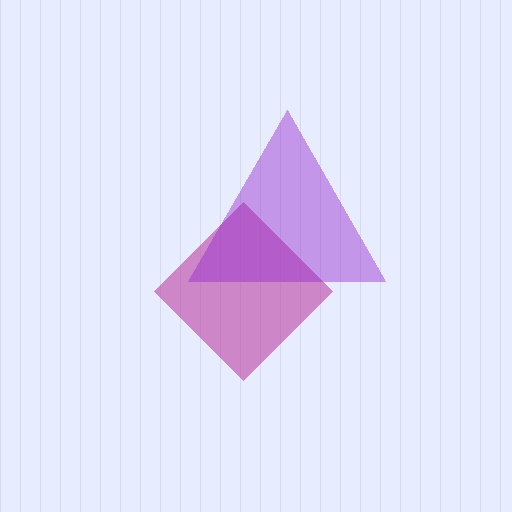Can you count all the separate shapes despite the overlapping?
Yes, there are 2 separate shapes.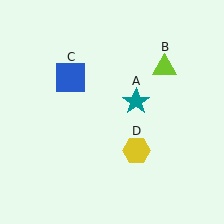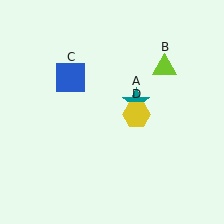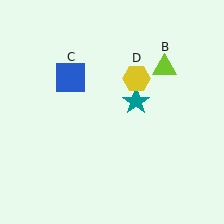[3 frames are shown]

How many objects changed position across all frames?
1 object changed position: yellow hexagon (object D).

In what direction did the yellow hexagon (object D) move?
The yellow hexagon (object D) moved up.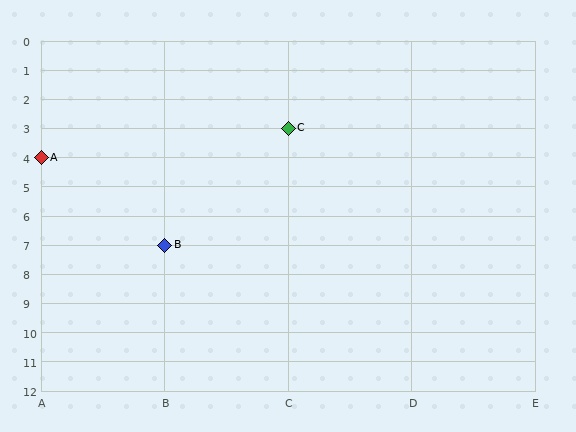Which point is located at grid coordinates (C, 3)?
Point C is at (C, 3).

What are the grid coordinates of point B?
Point B is at grid coordinates (B, 7).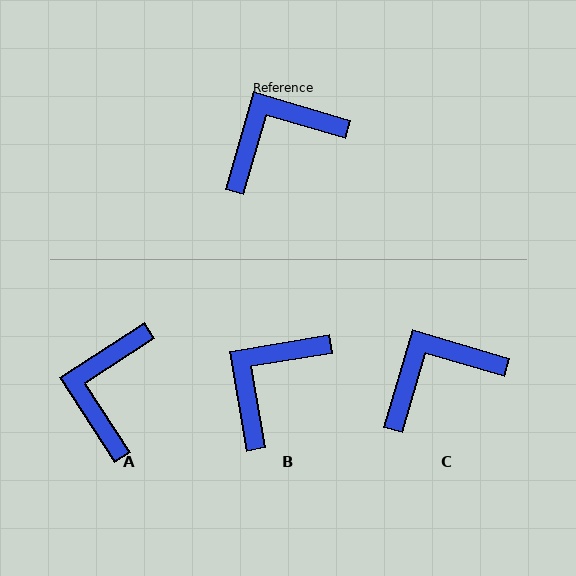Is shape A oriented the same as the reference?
No, it is off by about 49 degrees.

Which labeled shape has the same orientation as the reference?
C.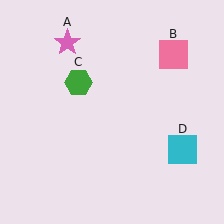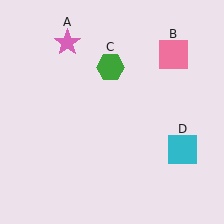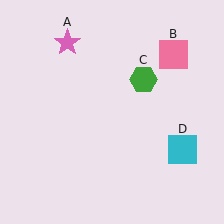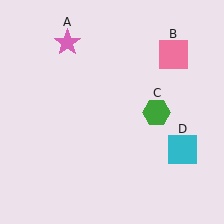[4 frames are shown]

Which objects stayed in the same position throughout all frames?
Pink star (object A) and pink square (object B) and cyan square (object D) remained stationary.